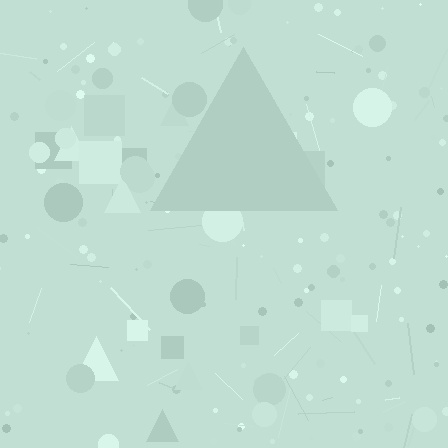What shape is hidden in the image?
A triangle is hidden in the image.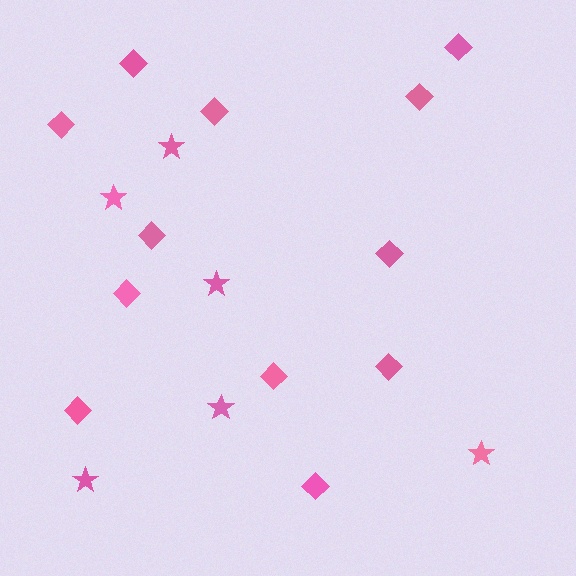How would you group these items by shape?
There are 2 groups: one group of stars (6) and one group of diamonds (12).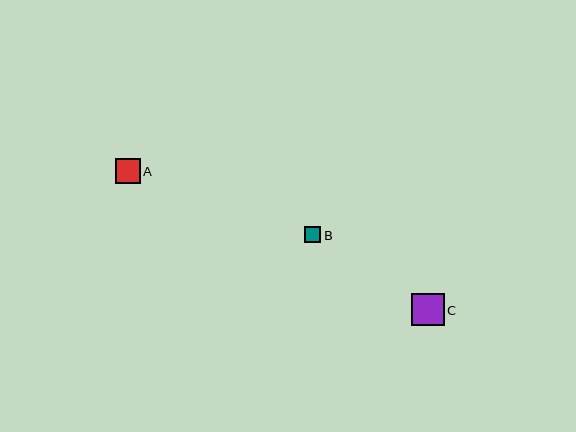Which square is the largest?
Square C is the largest with a size of approximately 32 pixels.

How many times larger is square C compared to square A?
Square C is approximately 1.3 times the size of square A.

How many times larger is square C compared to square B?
Square C is approximately 2.0 times the size of square B.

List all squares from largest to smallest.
From largest to smallest: C, A, B.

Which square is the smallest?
Square B is the smallest with a size of approximately 16 pixels.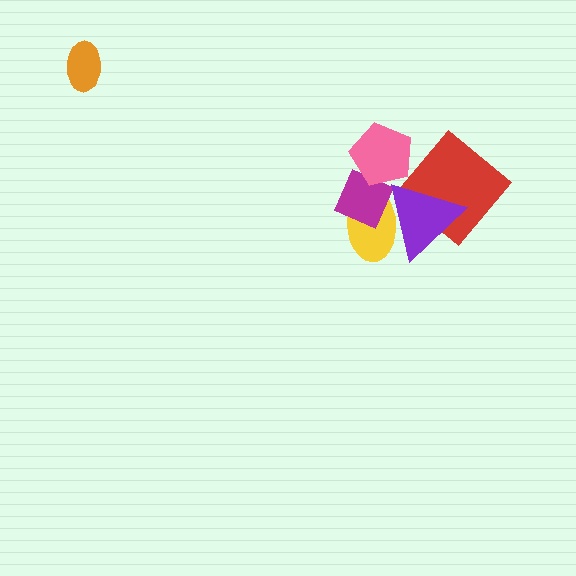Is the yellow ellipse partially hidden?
Yes, it is partially covered by another shape.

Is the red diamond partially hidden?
Yes, it is partially covered by another shape.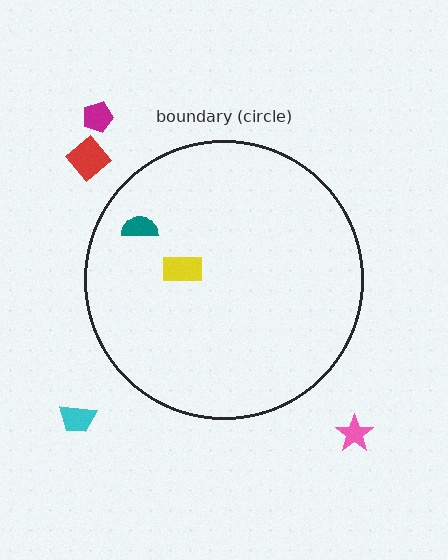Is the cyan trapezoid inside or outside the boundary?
Outside.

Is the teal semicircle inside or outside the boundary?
Inside.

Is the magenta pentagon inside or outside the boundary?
Outside.